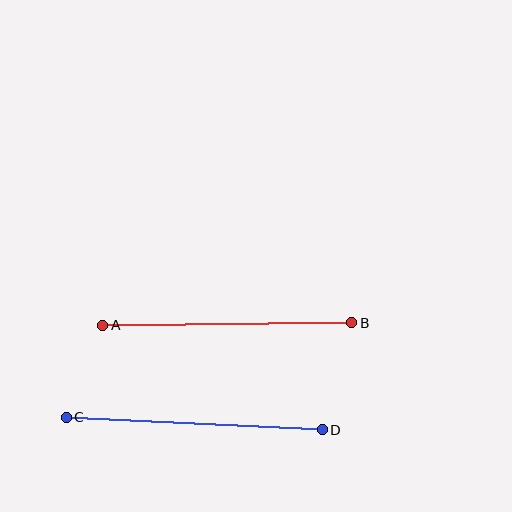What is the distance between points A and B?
The distance is approximately 249 pixels.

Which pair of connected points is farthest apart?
Points C and D are farthest apart.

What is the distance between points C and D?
The distance is approximately 256 pixels.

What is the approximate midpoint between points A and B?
The midpoint is at approximately (227, 324) pixels.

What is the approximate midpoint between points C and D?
The midpoint is at approximately (194, 424) pixels.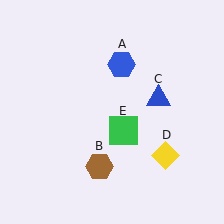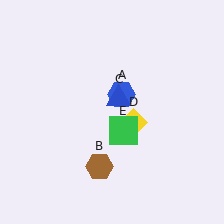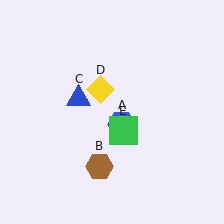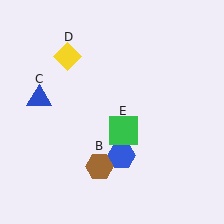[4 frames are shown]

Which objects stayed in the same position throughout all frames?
Brown hexagon (object B) and green square (object E) remained stationary.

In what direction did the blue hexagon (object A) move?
The blue hexagon (object A) moved down.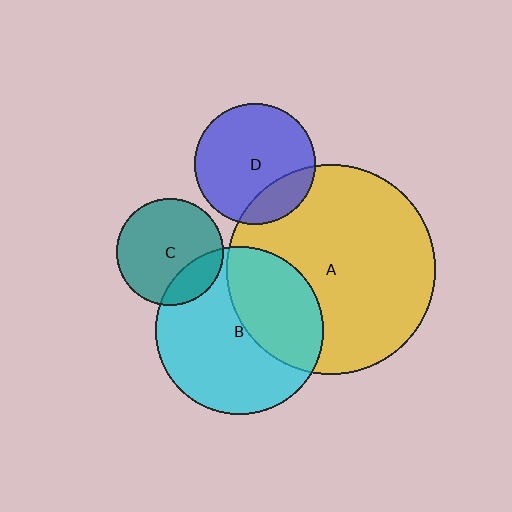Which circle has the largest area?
Circle A (yellow).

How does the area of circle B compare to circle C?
Approximately 2.5 times.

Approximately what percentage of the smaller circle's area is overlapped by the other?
Approximately 20%.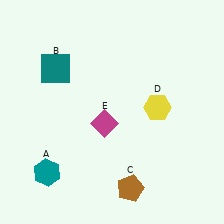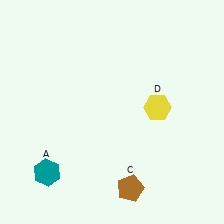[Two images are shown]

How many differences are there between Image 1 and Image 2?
There are 2 differences between the two images.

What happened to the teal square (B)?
The teal square (B) was removed in Image 2. It was in the top-left area of Image 1.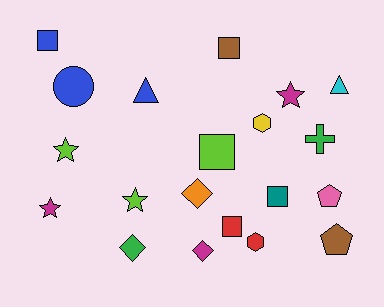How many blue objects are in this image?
There are 3 blue objects.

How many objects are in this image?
There are 20 objects.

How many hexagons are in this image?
There are 2 hexagons.